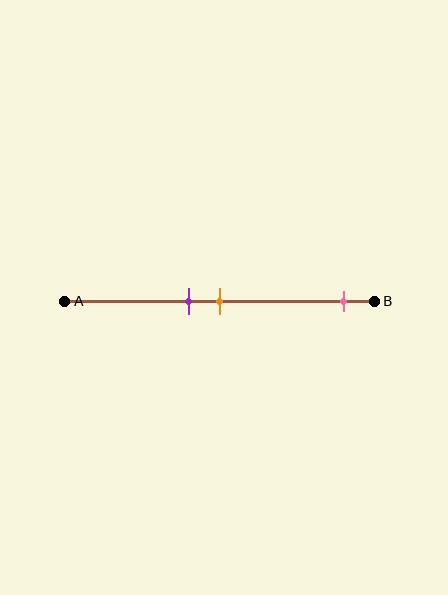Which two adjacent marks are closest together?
The purple and orange marks are the closest adjacent pair.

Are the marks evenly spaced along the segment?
No, the marks are not evenly spaced.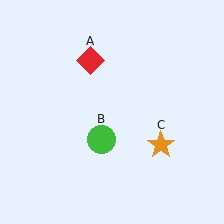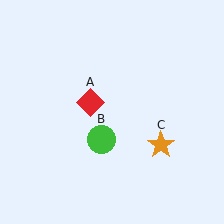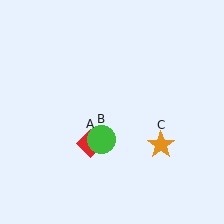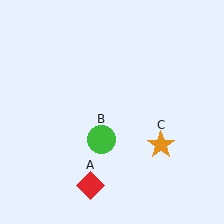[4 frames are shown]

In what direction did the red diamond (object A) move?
The red diamond (object A) moved down.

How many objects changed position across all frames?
1 object changed position: red diamond (object A).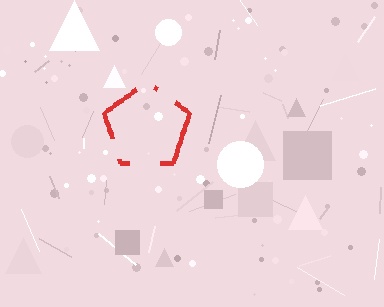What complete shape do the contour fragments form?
The contour fragments form a pentagon.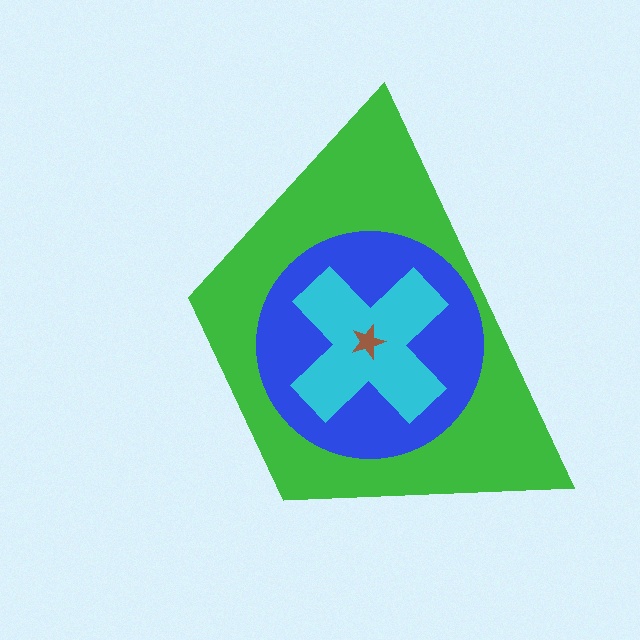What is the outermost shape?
The green trapezoid.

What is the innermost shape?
The brown star.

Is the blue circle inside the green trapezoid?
Yes.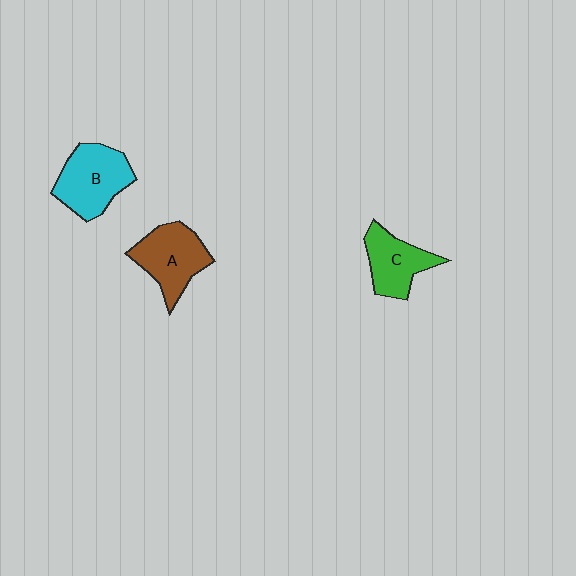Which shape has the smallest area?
Shape C (green).